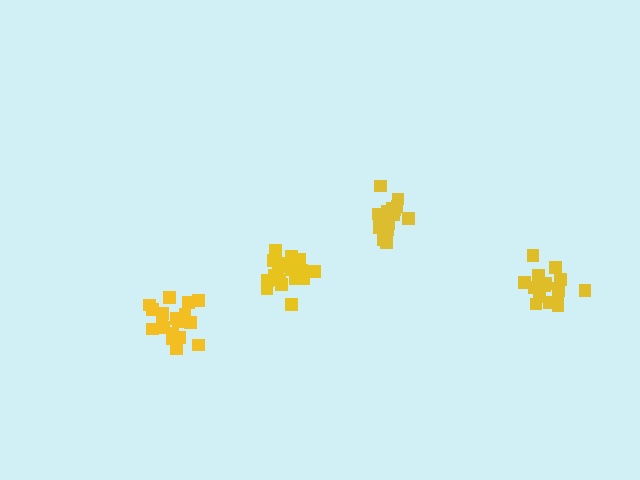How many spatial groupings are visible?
There are 4 spatial groupings.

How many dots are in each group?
Group 1: 16 dots, Group 2: 17 dots, Group 3: 18 dots, Group 4: 20 dots (71 total).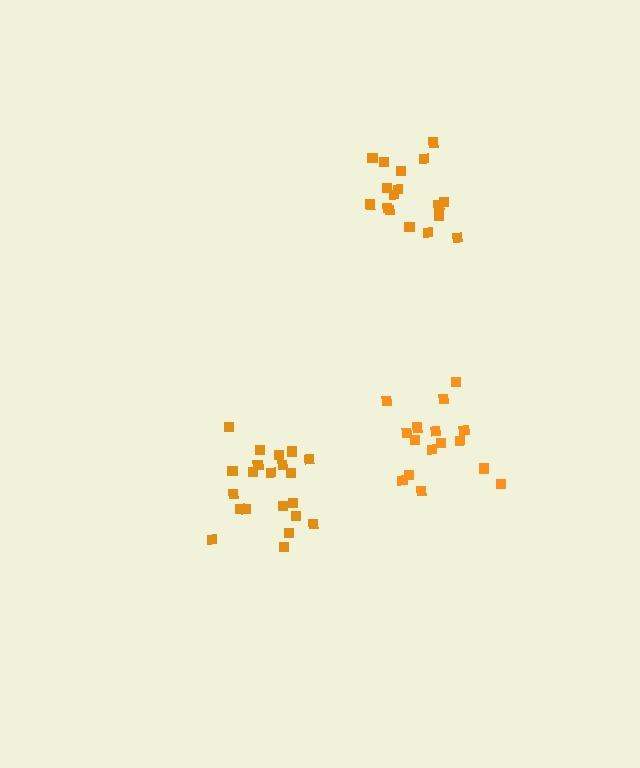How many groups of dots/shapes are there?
There are 3 groups.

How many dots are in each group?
Group 1: 21 dots, Group 2: 16 dots, Group 3: 17 dots (54 total).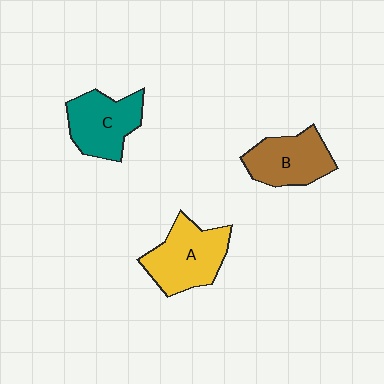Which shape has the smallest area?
Shape B (brown).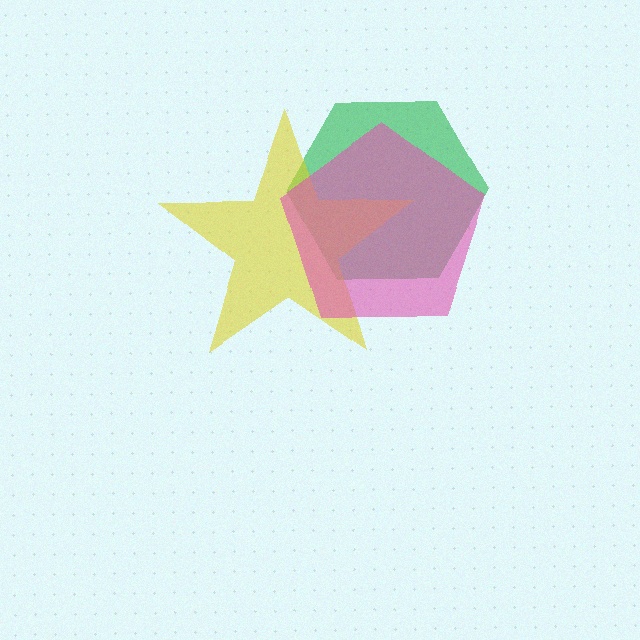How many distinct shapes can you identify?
There are 3 distinct shapes: a green hexagon, a yellow star, a pink pentagon.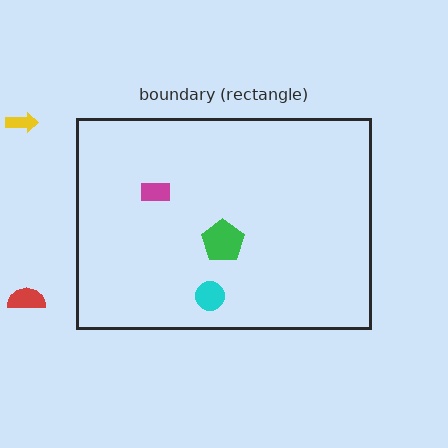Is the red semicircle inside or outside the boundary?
Outside.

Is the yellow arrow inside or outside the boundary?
Outside.